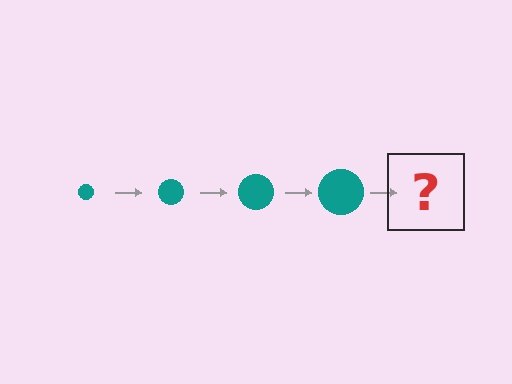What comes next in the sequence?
The next element should be a teal circle, larger than the previous one.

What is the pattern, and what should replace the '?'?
The pattern is that the circle gets progressively larger each step. The '?' should be a teal circle, larger than the previous one.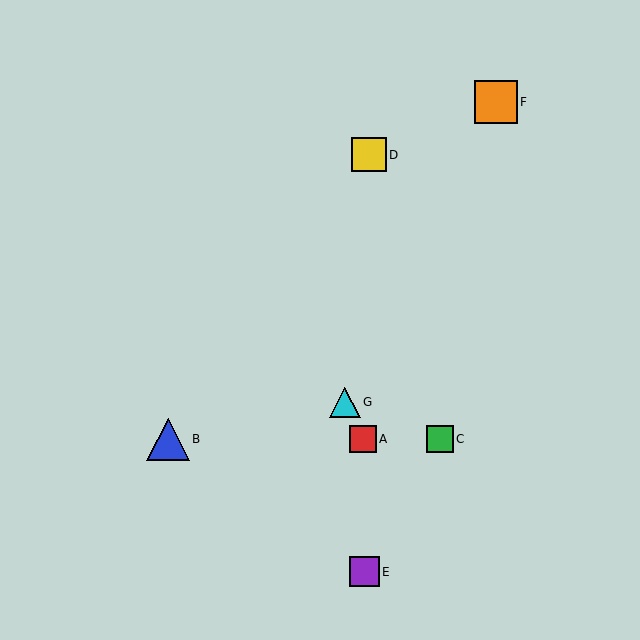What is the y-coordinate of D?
Object D is at y≈155.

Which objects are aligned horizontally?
Objects A, B, C are aligned horizontally.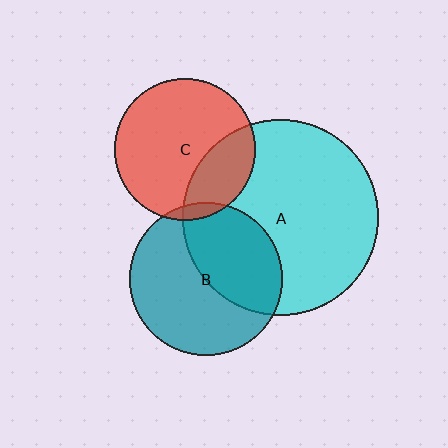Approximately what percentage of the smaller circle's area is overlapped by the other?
Approximately 25%.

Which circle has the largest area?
Circle A (cyan).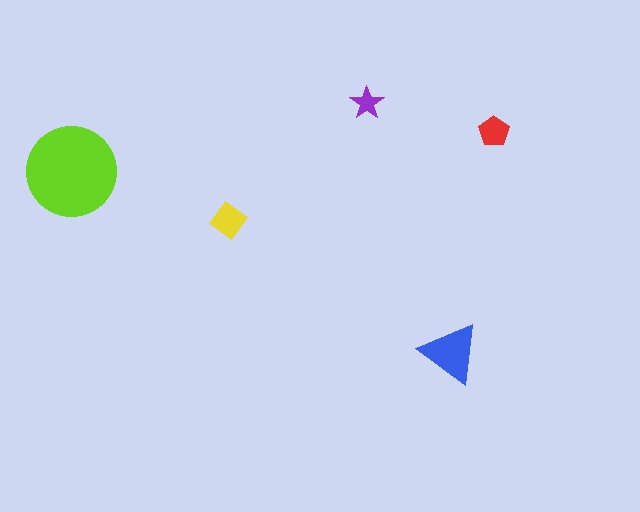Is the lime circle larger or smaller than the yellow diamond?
Larger.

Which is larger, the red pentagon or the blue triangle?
The blue triangle.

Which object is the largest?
The lime circle.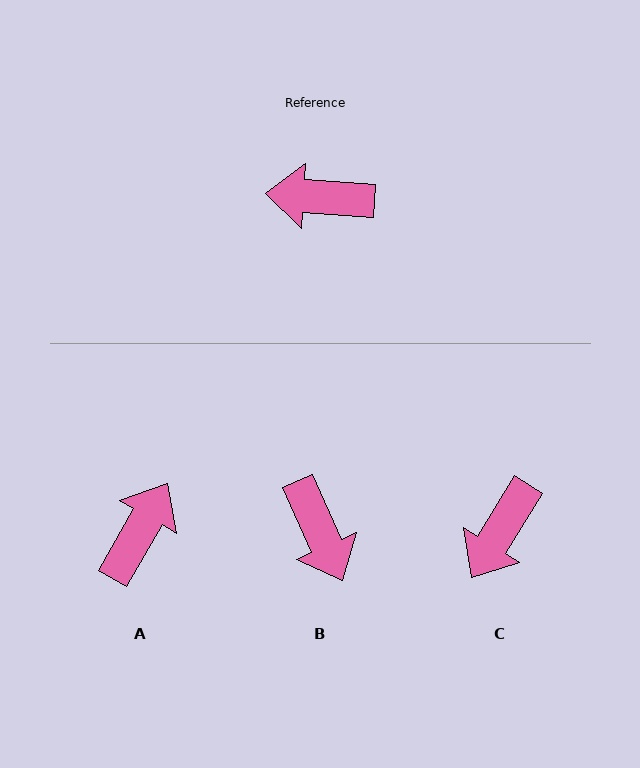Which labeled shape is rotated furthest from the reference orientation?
B, about 118 degrees away.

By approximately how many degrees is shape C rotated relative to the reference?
Approximately 62 degrees counter-clockwise.